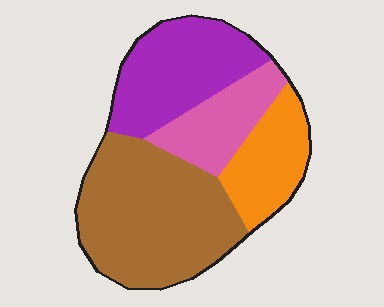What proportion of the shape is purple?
Purple covers around 25% of the shape.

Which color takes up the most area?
Brown, at roughly 40%.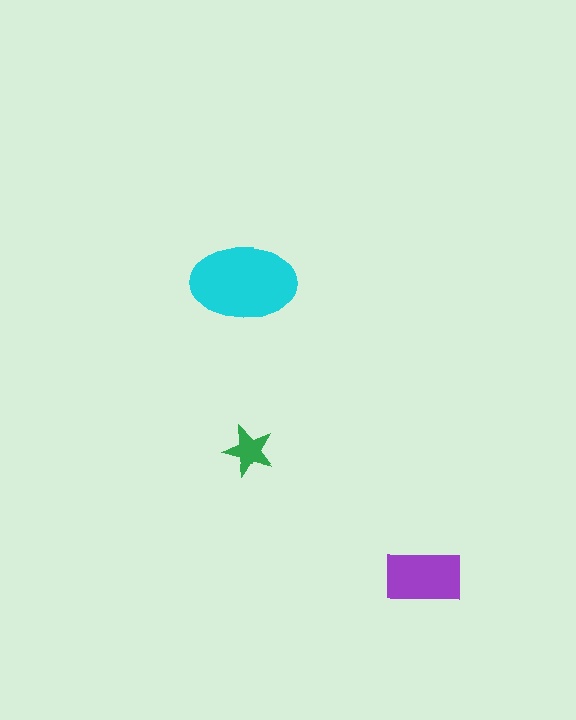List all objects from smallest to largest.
The green star, the purple rectangle, the cyan ellipse.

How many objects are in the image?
There are 3 objects in the image.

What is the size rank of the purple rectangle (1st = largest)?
2nd.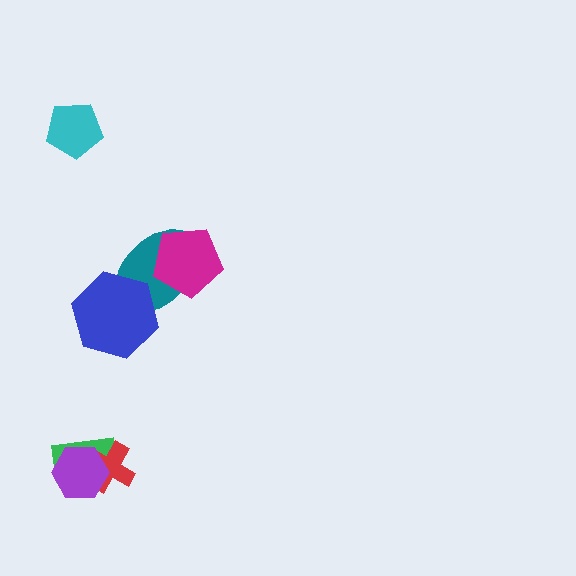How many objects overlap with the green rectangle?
2 objects overlap with the green rectangle.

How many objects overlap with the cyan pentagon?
0 objects overlap with the cyan pentagon.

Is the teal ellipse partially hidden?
Yes, it is partially covered by another shape.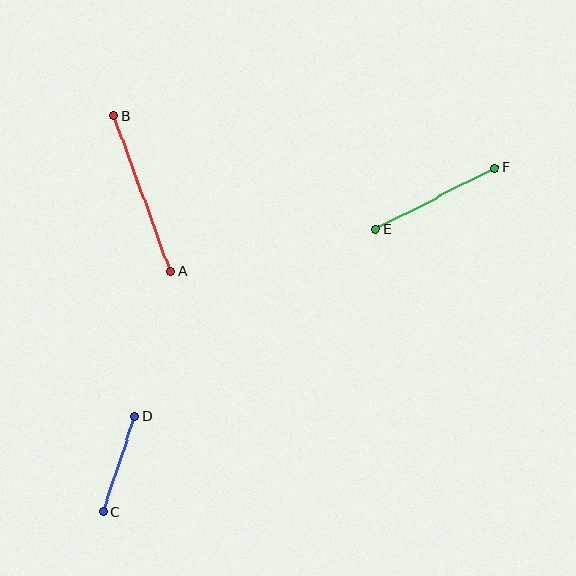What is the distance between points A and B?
The distance is approximately 166 pixels.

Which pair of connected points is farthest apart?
Points A and B are farthest apart.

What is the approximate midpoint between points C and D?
The midpoint is at approximately (119, 464) pixels.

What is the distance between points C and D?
The distance is approximately 101 pixels.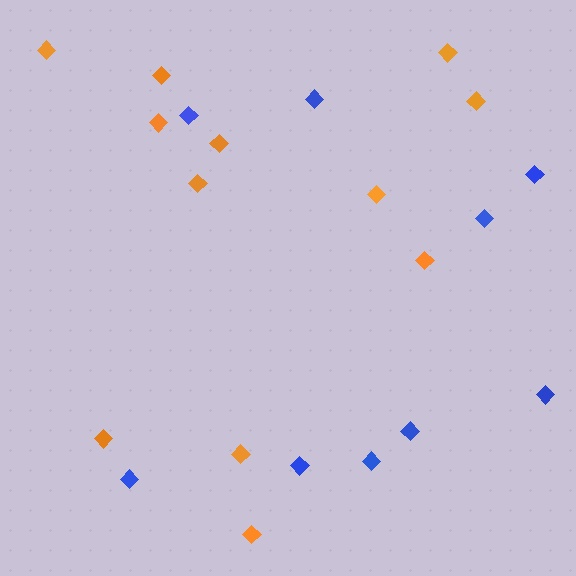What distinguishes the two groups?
There are 2 groups: one group of orange diamonds (12) and one group of blue diamonds (9).